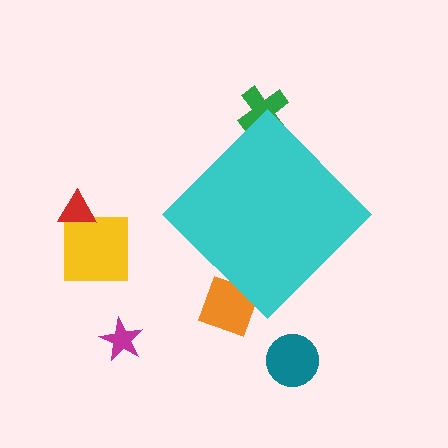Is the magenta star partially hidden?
No, the magenta star is fully visible.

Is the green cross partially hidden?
Yes, the green cross is partially hidden behind the cyan diamond.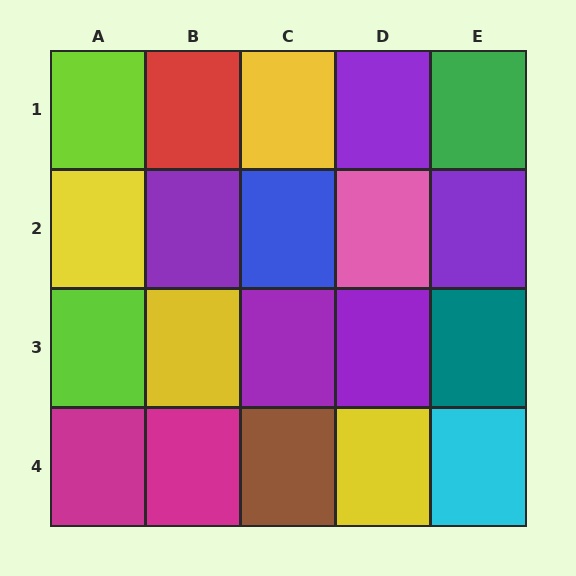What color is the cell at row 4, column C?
Brown.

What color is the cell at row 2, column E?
Purple.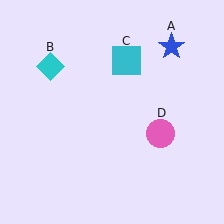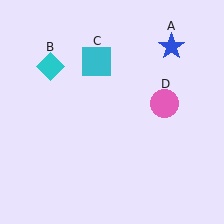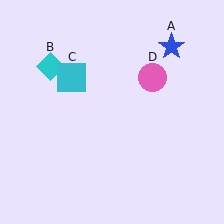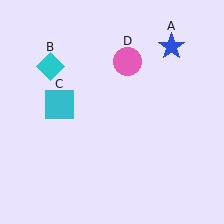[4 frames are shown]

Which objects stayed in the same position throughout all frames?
Blue star (object A) and cyan diamond (object B) remained stationary.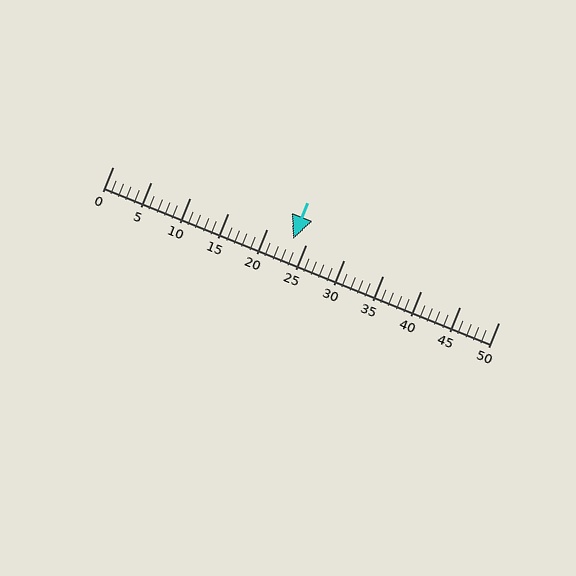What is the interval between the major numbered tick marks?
The major tick marks are spaced 5 units apart.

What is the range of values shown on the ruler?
The ruler shows values from 0 to 50.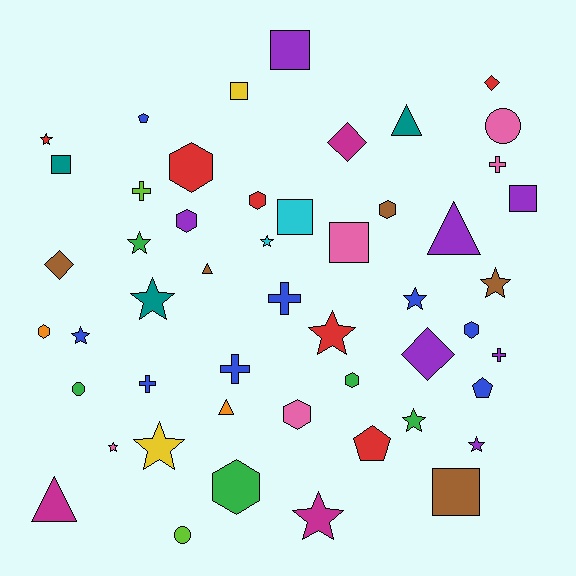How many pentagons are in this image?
There are 3 pentagons.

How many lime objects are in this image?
There are 2 lime objects.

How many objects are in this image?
There are 50 objects.